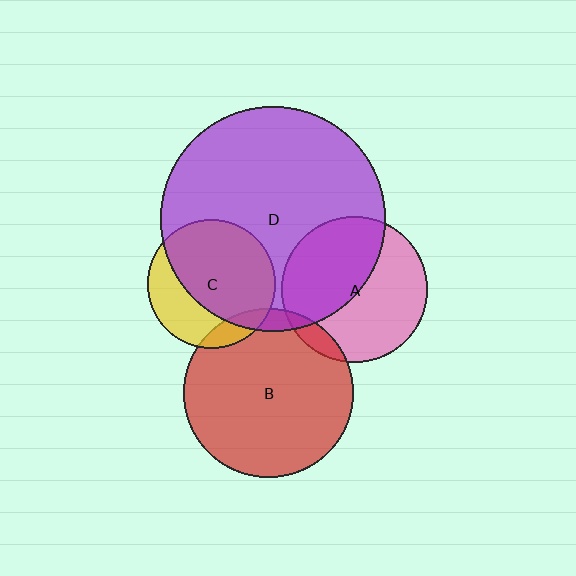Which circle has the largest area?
Circle D (purple).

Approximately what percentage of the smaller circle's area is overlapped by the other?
Approximately 45%.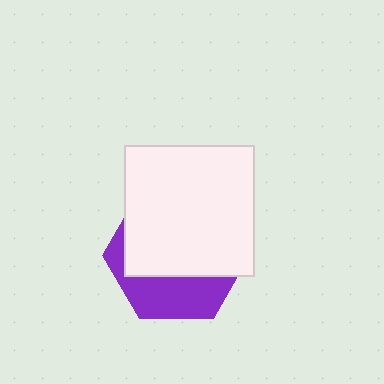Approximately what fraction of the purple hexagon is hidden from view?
Roughly 66% of the purple hexagon is hidden behind the white rectangle.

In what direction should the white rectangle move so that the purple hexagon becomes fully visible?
The white rectangle should move up. That is the shortest direction to clear the overlap and leave the purple hexagon fully visible.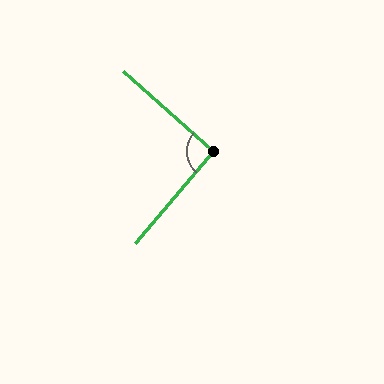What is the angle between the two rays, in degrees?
Approximately 91 degrees.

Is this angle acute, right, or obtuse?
It is approximately a right angle.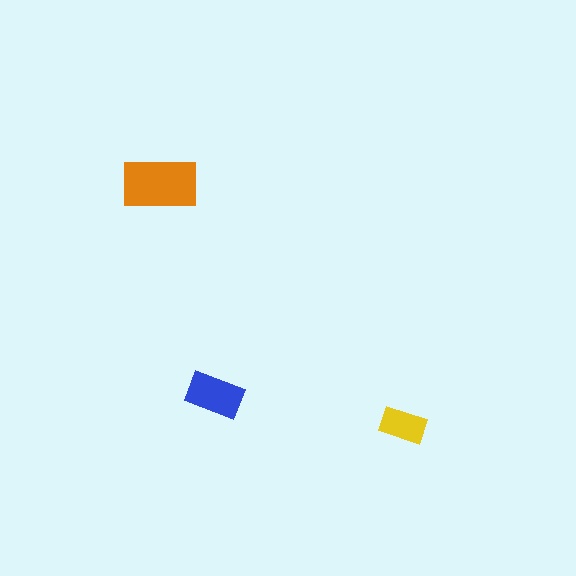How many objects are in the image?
There are 3 objects in the image.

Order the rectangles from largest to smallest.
the orange one, the blue one, the yellow one.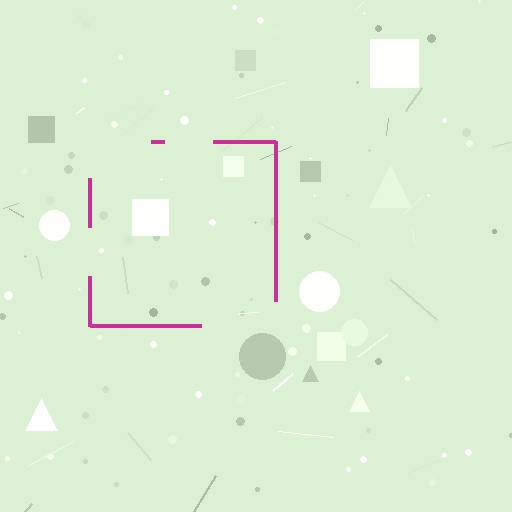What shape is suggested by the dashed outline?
The dashed outline suggests a square.